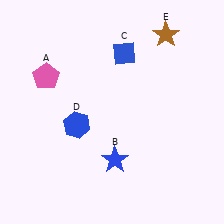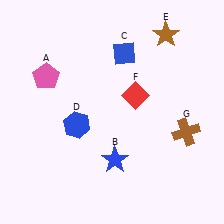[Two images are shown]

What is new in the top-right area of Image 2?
A red diamond (F) was added in the top-right area of Image 2.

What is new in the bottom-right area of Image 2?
A brown cross (G) was added in the bottom-right area of Image 2.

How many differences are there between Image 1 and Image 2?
There are 2 differences between the two images.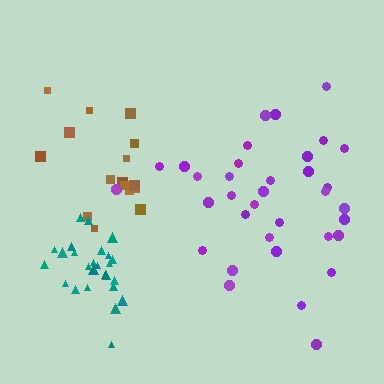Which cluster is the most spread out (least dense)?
Purple.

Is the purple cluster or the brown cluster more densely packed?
Brown.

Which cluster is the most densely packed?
Teal.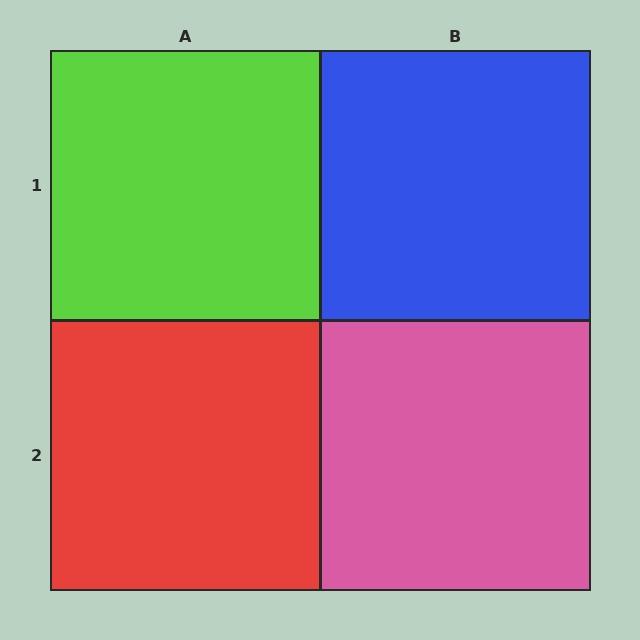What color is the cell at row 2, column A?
Red.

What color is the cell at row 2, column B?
Pink.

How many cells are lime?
1 cell is lime.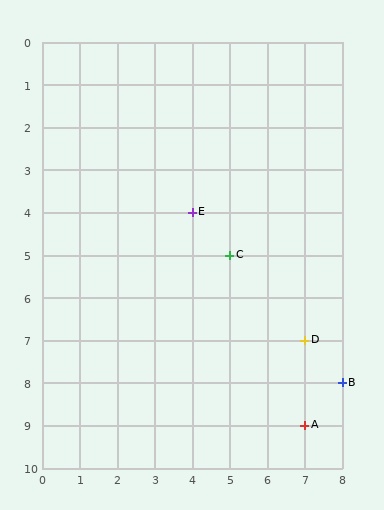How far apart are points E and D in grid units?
Points E and D are 3 columns and 3 rows apart (about 4.2 grid units diagonally).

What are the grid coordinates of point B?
Point B is at grid coordinates (8, 8).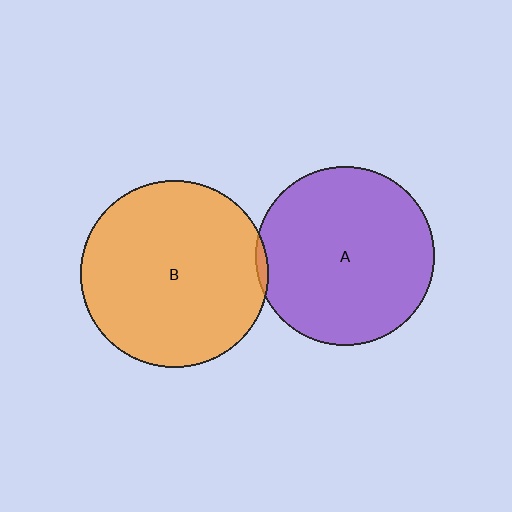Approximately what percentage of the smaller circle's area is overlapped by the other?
Approximately 5%.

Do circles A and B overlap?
Yes.